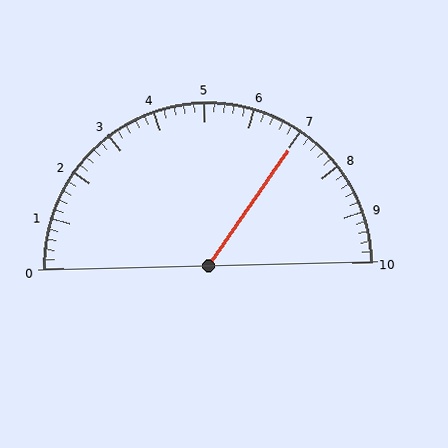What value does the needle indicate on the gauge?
The needle indicates approximately 7.0.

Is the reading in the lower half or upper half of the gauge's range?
The reading is in the upper half of the range (0 to 10).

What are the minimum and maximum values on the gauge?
The gauge ranges from 0 to 10.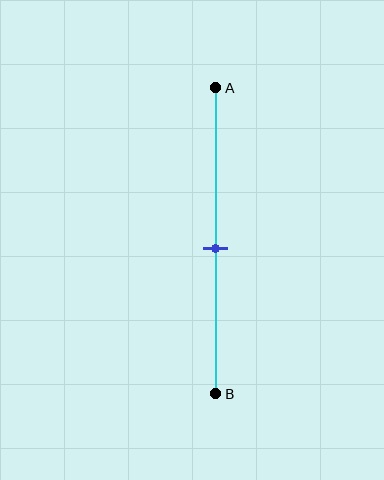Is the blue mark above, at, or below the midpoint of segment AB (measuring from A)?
The blue mark is approximately at the midpoint of segment AB.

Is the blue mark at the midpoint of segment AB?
Yes, the mark is approximately at the midpoint.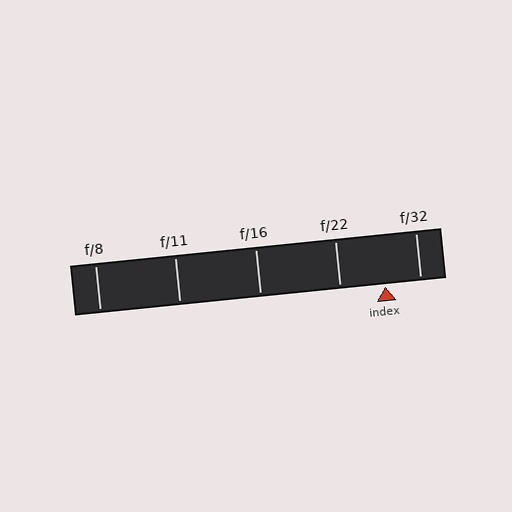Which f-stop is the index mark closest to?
The index mark is closest to f/32.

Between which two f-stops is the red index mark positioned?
The index mark is between f/22 and f/32.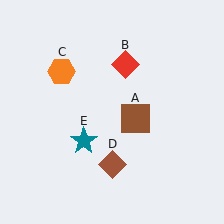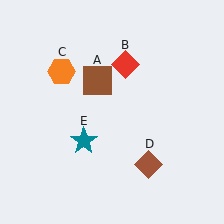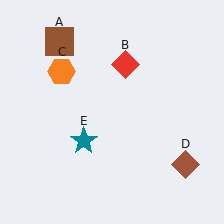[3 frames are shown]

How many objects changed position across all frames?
2 objects changed position: brown square (object A), brown diamond (object D).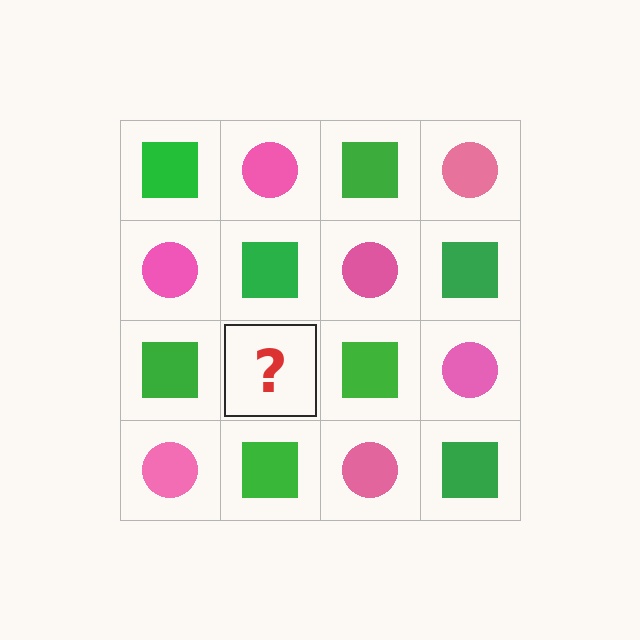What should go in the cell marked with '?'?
The missing cell should contain a pink circle.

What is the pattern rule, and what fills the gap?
The rule is that it alternates green square and pink circle in a checkerboard pattern. The gap should be filled with a pink circle.